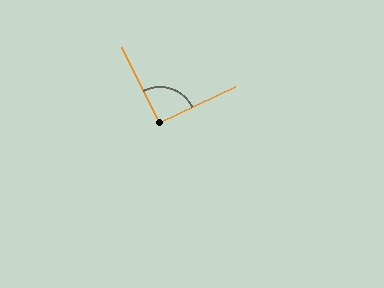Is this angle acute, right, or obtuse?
It is approximately a right angle.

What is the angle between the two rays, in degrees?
Approximately 91 degrees.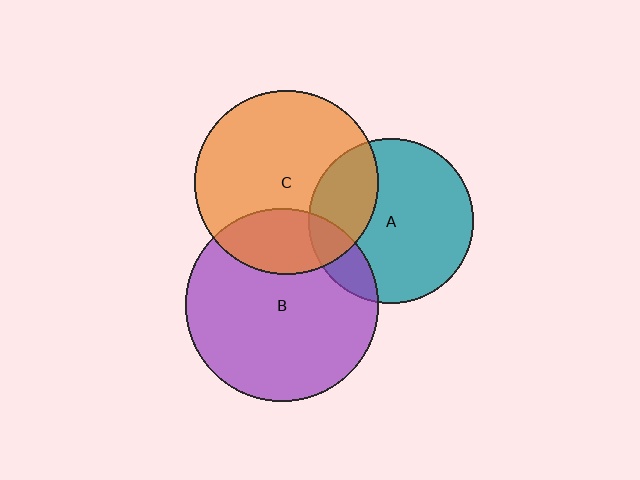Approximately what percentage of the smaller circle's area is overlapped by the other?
Approximately 15%.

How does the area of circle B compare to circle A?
Approximately 1.4 times.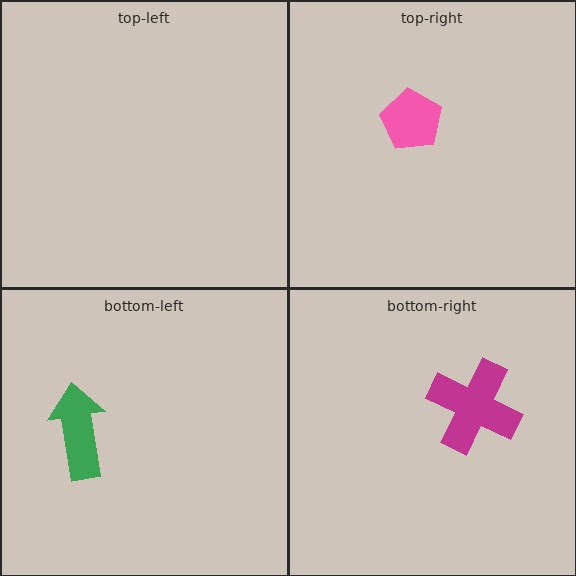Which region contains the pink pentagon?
The top-right region.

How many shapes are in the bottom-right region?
1.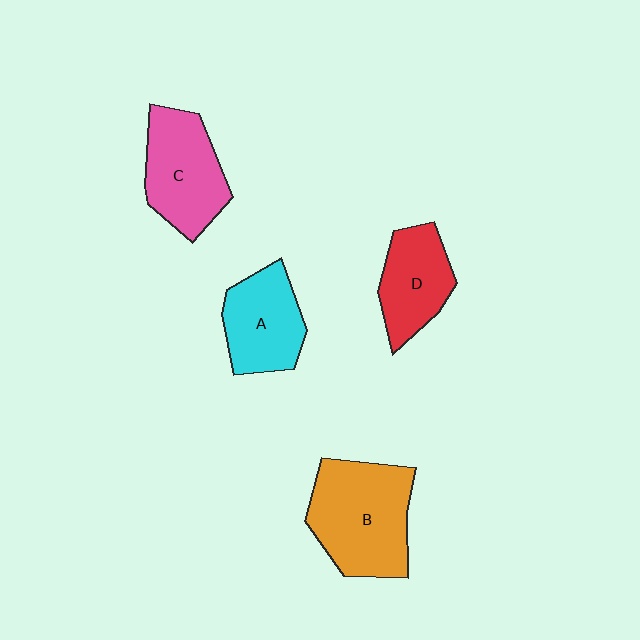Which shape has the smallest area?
Shape D (red).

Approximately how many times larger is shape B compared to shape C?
Approximately 1.3 times.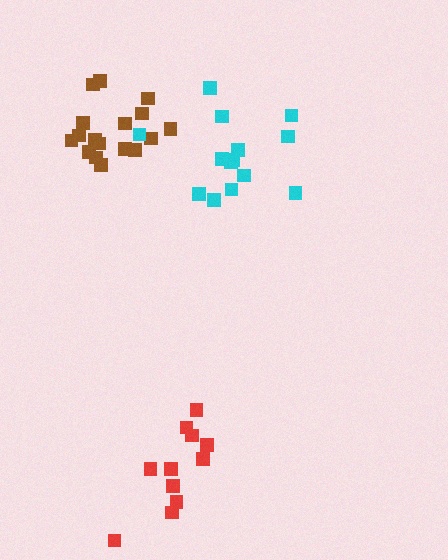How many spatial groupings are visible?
There are 3 spatial groupings.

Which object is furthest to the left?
The brown cluster is leftmost.